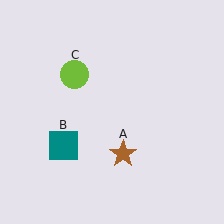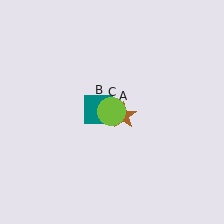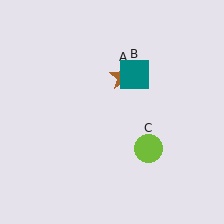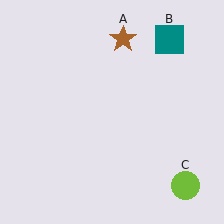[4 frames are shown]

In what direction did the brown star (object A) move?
The brown star (object A) moved up.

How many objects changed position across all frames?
3 objects changed position: brown star (object A), teal square (object B), lime circle (object C).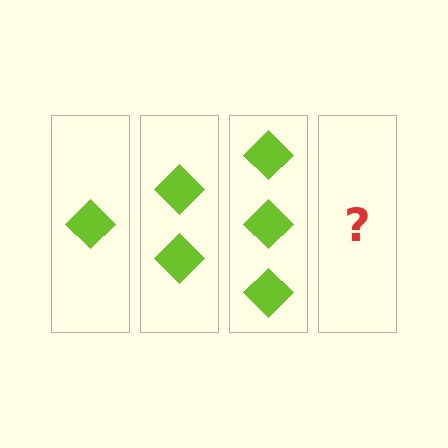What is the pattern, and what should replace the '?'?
The pattern is that each step adds one more diamond. The '?' should be 4 diamonds.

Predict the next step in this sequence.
The next step is 4 diamonds.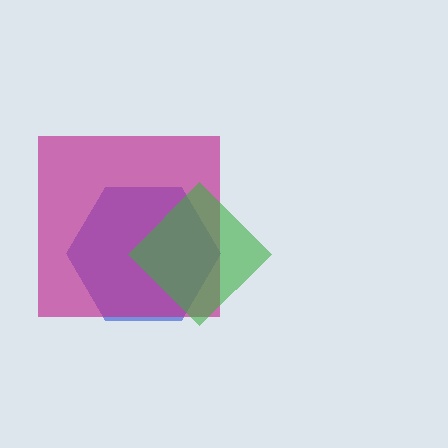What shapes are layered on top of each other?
The layered shapes are: a blue hexagon, a magenta square, a green diamond.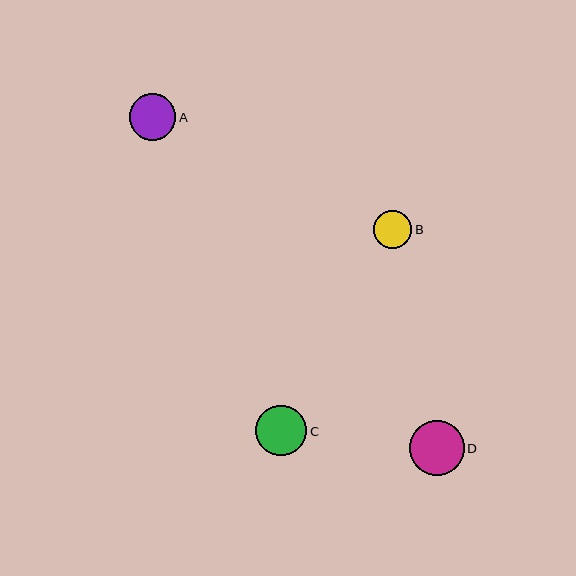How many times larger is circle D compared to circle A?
Circle D is approximately 1.2 times the size of circle A.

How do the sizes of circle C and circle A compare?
Circle C and circle A are approximately the same size.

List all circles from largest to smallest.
From largest to smallest: D, C, A, B.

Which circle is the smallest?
Circle B is the smallest with a size of approximately 38 pixels.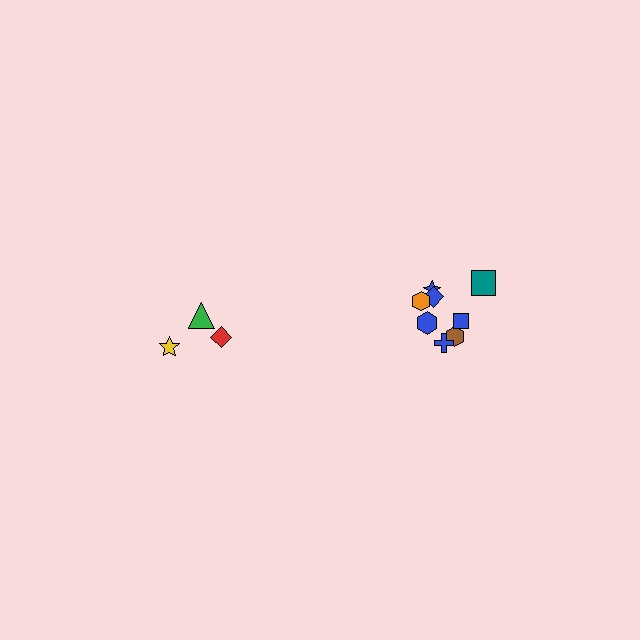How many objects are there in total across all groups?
There are 11 objects.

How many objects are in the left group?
There are 3 objects.